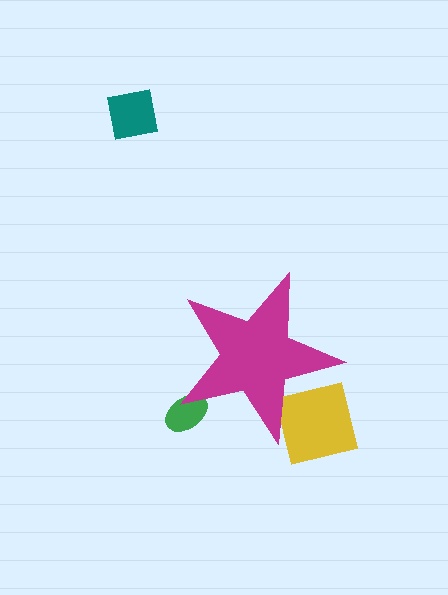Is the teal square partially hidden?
No, the teal square is fully visible.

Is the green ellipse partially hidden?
Yes, the green ellipse is partially hidden behind the magenta star.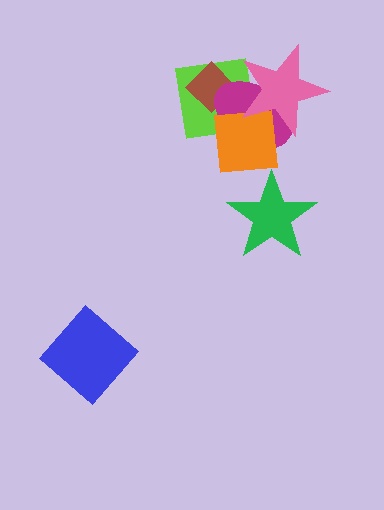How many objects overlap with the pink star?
3 objects overlap with the pink star.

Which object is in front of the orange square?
The pink star is in front of the orange square.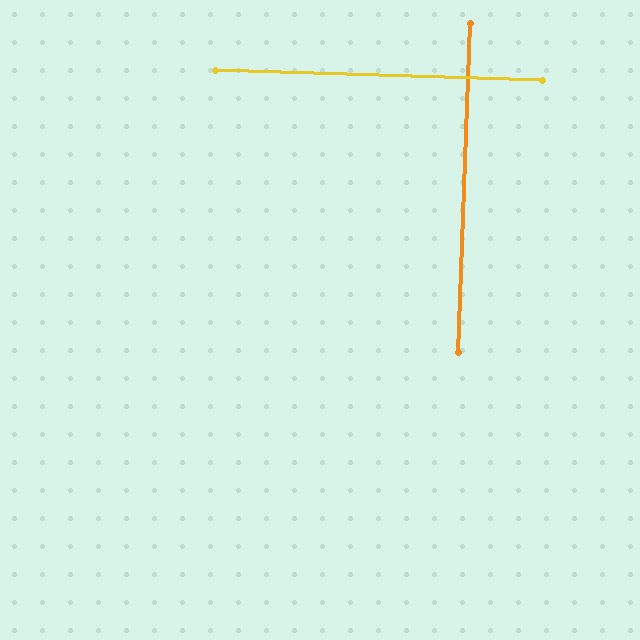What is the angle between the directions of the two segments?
Approximately 90 degrees.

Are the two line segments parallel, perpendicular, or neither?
Perpendicular — they meet at approximately 90°.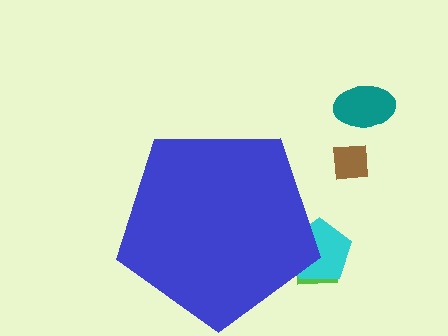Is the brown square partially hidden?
No, the brown square is fully visible.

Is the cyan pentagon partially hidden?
Yes, the cyan pentagon is partially hidden behind the blue pentagon.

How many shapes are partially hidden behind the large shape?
2 shapes are partially hidden.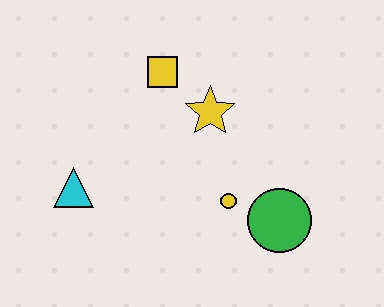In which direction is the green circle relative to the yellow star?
The green circle is below the yellow star.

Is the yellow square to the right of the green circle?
No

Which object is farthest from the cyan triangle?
The green circle is farthest from the cyan triangle.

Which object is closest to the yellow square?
The yellow star is closest to the yellow square.